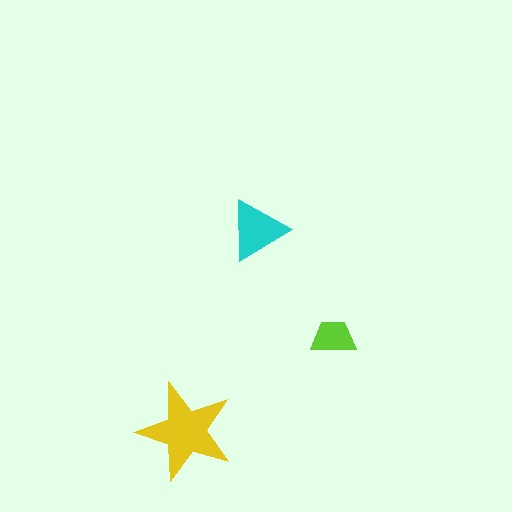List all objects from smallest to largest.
The lime trapezoid, the cyan triangle, the yellow star.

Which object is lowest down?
The yellow star is bottommost.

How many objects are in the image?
There are 3 objects in the image.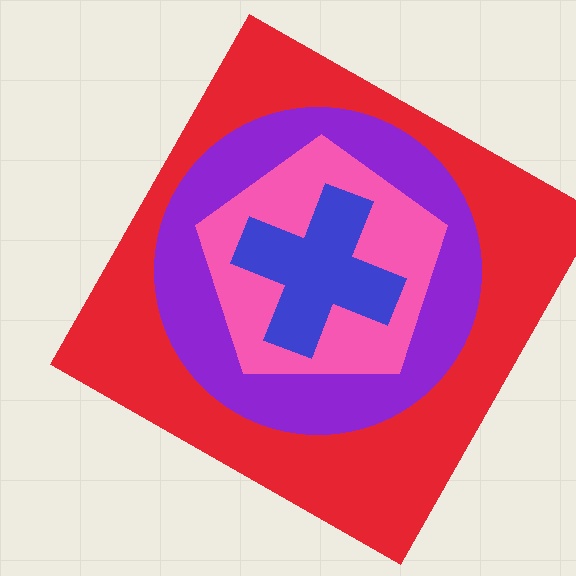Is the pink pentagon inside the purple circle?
Yes.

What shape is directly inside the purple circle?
The pink pentagon.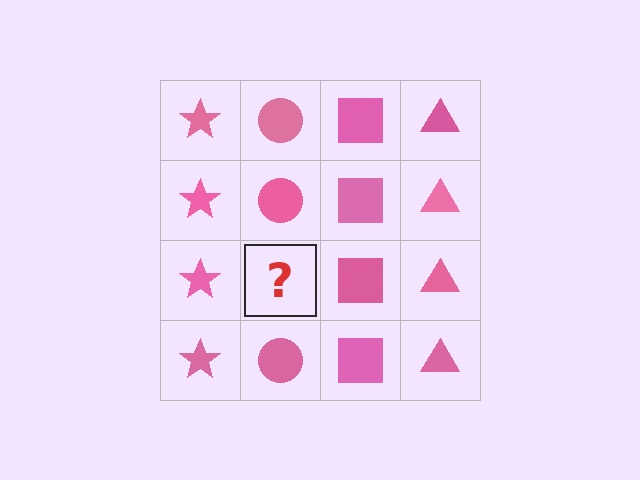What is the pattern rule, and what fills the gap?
The rule is that each column has a consistent shape. The gap should be filled with a pink circle.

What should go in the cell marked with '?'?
The missing cell should contain a pink circle.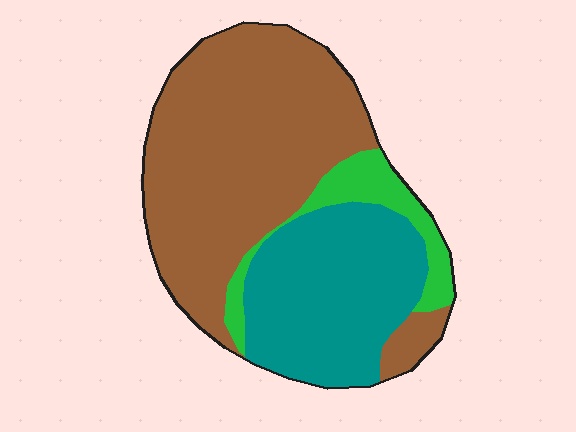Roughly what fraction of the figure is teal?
Teal takes up about one third (1/3) of the figure.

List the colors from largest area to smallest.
From largest to smallest: brown, teal, green.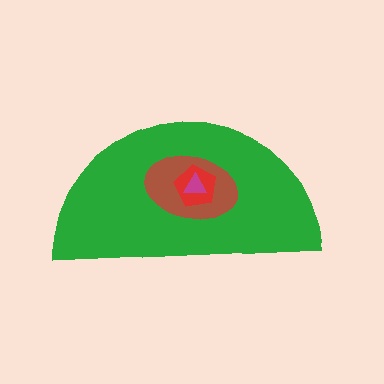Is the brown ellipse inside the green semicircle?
Yes.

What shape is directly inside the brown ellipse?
The red pentagon.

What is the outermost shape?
The green semicircle.